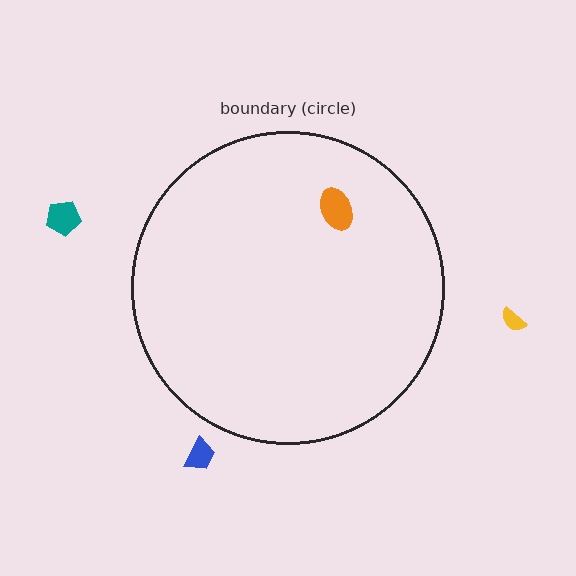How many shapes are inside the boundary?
1 inside, 3 outside.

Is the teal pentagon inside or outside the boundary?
Outside.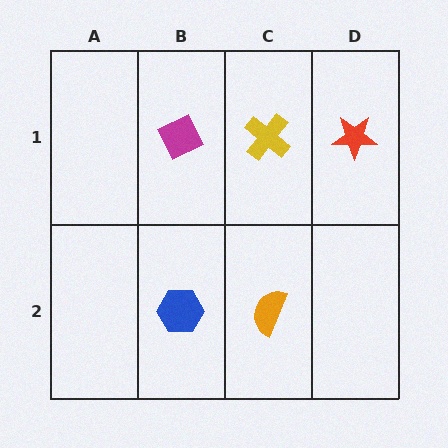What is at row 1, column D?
A red star.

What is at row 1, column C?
A yellow cross.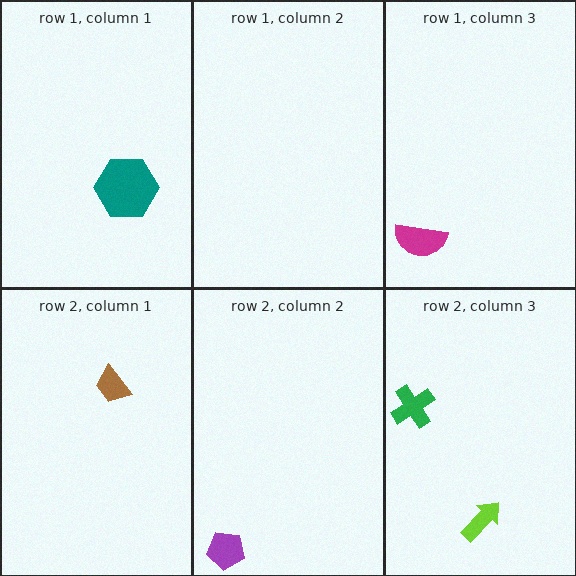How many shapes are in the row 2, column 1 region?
1.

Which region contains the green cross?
The row 2, column 3 region.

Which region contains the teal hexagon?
The row 1, column 1 region.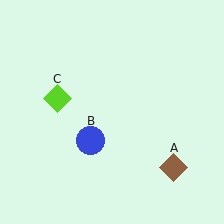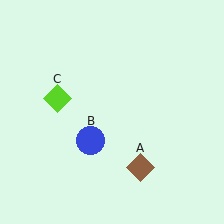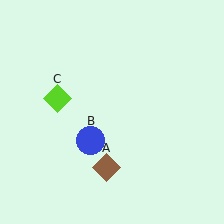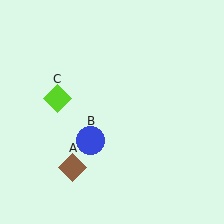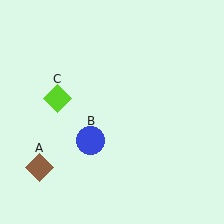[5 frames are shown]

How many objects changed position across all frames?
1 object changed position: brown diamond (object A).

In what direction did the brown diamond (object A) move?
The brown diamond (object A) moved left.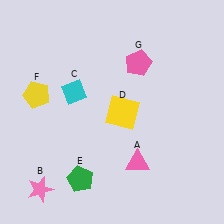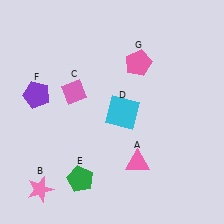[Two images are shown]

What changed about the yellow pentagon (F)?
In Image 1, F is yellow. In Image 2, it changed to purple.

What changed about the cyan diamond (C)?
In Image 1, C is cyan. In Image 2, it changed to pink.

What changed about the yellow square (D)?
In Image 1, D is yellow. In Image 2, it changed to cyan.